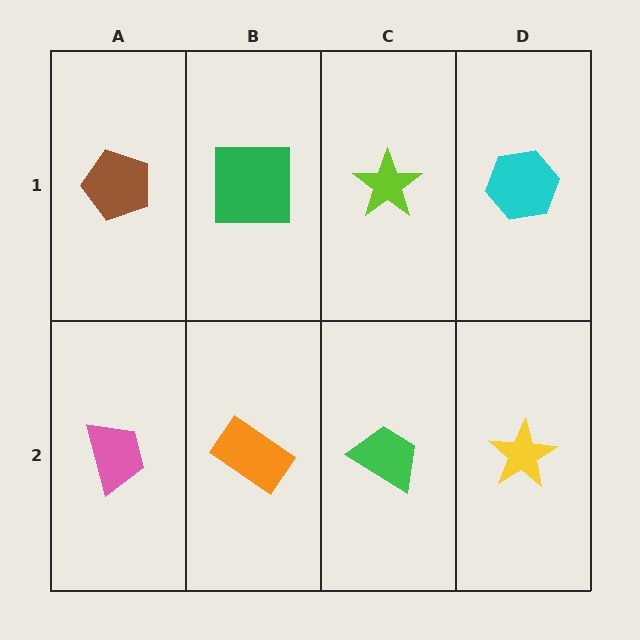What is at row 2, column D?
A yellow star.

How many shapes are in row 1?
4 shapes.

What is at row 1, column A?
A brown pentagon.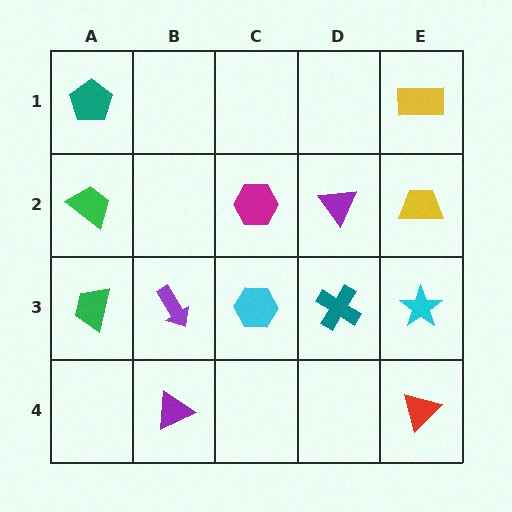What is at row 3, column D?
A teal cross.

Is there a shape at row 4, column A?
No, that cell is empty.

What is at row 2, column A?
A green trapezoid.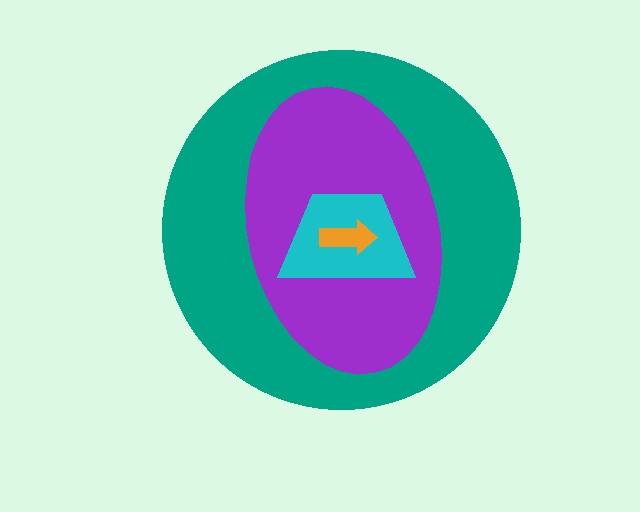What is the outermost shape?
The teal circle.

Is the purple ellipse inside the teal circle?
Yes.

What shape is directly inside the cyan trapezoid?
The orange arrow.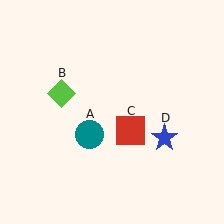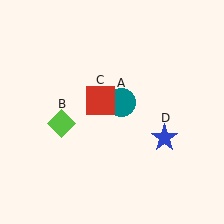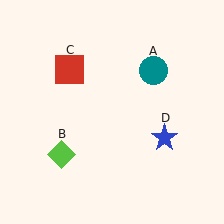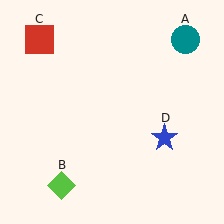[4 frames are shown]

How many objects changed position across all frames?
3 objects changed position: teal circle (object A), lime diamond (object B), red square (object C).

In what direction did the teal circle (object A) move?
The teal circle (object A) moved up and to the right.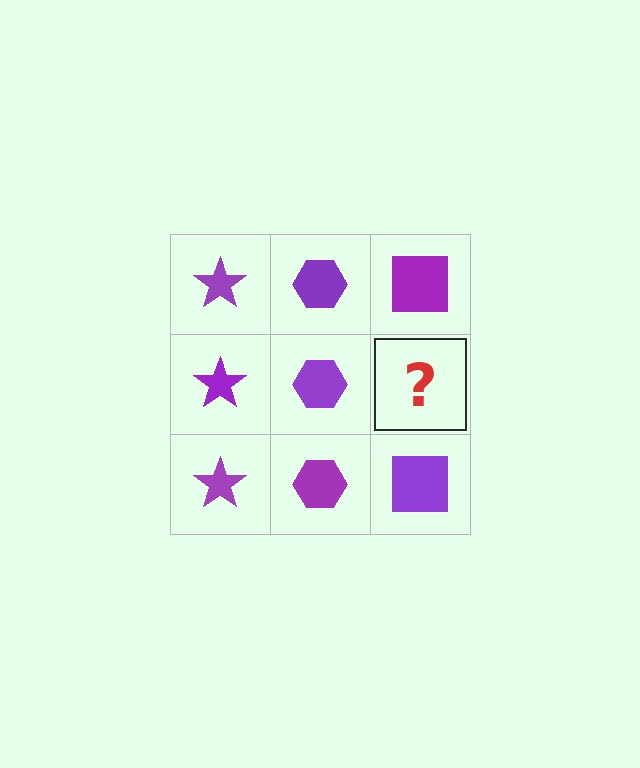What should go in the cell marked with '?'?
The missing cell should contain a purple square.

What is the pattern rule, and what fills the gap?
The rule is that each column has a consistent shape. The gap should be filled with a purple square.